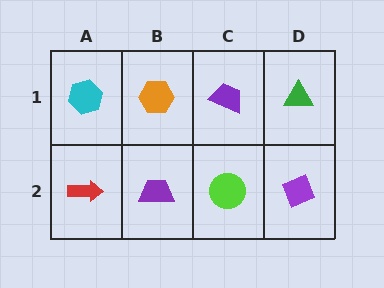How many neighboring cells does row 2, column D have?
2.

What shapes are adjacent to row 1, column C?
A lime circle (row 2, column C), an orange hexagon (row 1, column B), a green triangle (row 1, column D).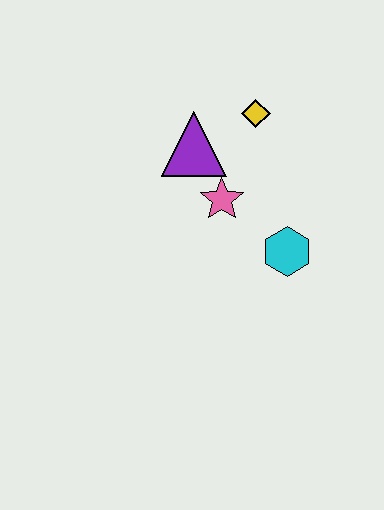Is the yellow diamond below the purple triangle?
No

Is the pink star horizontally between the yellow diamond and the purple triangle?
Yes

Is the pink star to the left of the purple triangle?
No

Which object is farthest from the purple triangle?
The cyan hexagon is farthest from the purple triangle.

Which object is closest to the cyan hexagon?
The pink star is closest to the cyan hexagon.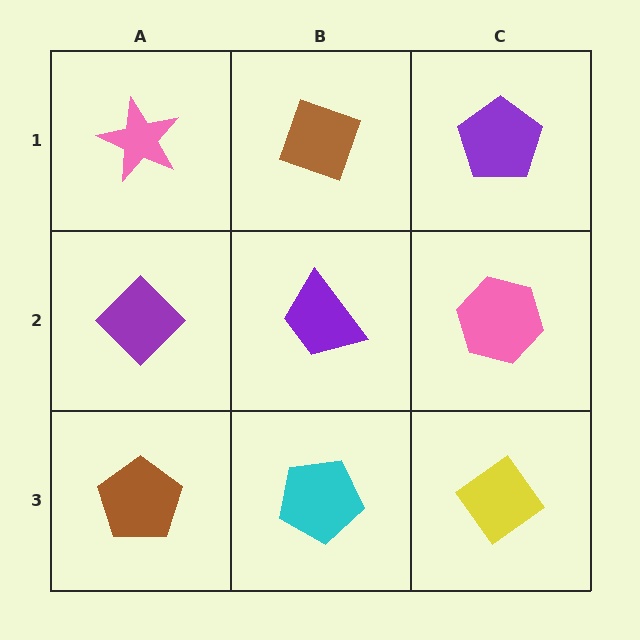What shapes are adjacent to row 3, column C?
A pink hexagon (row 2, column C), a cyan pentagon (row 3, column B).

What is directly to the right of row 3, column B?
A yellow diamond.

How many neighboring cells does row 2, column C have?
3.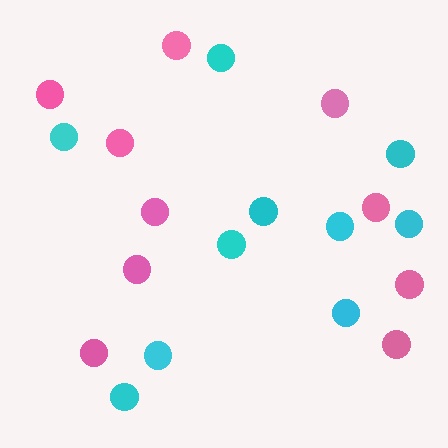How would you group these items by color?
There are 2 groups: one group of pink circles (10) and one group of cyan circles (10).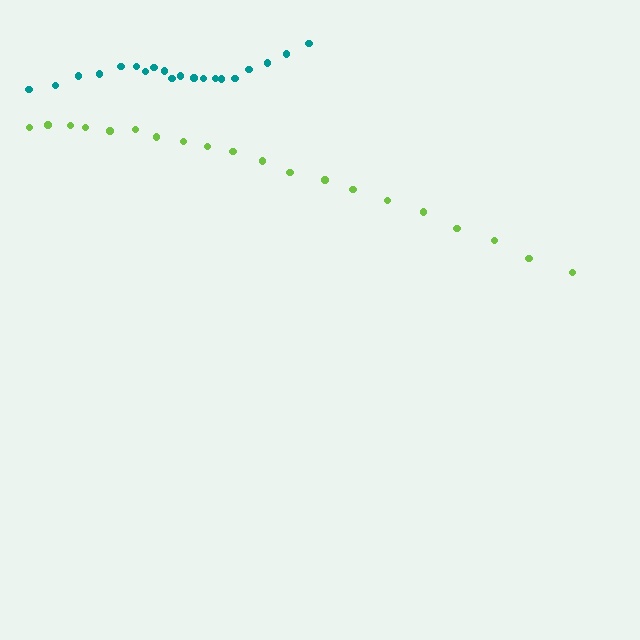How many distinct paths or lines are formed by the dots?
There are 2 distinct paths.